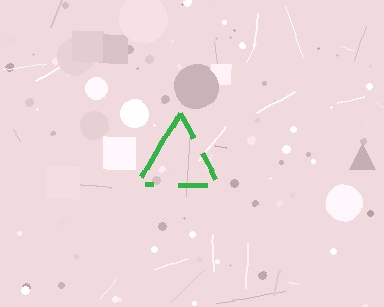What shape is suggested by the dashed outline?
The dashed outline suggests a triangle.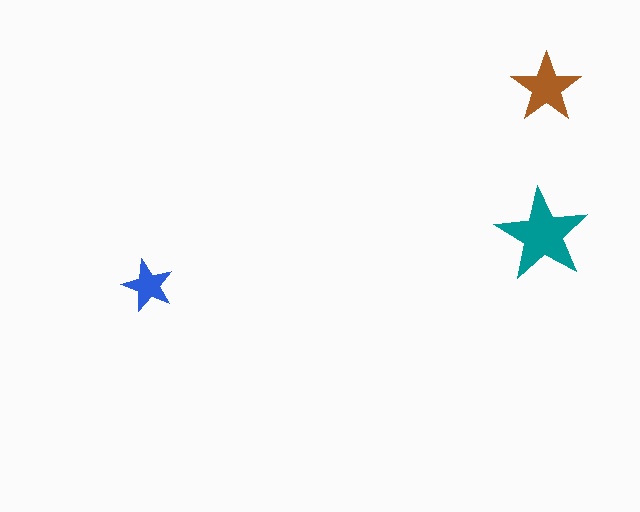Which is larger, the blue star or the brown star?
The brown one.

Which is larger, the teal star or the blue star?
The teal one.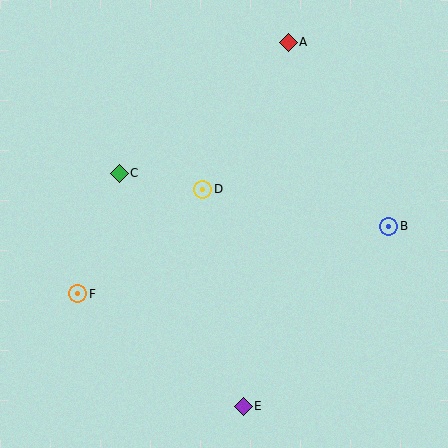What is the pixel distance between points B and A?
The distance between B and A is 210 pixels.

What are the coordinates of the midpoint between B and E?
The midpoint between B and E is at (316, 316).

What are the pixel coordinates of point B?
Point B is at (389, 226).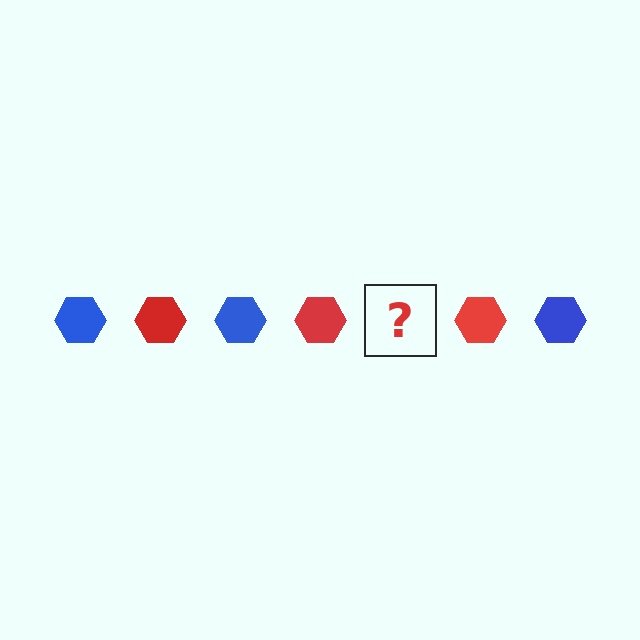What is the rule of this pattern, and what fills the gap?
The rule is that the pattern cycles through blue, red hexagons. The gap should be filled with a blue hexagon.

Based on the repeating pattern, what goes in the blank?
The blank should be a blue hexagon.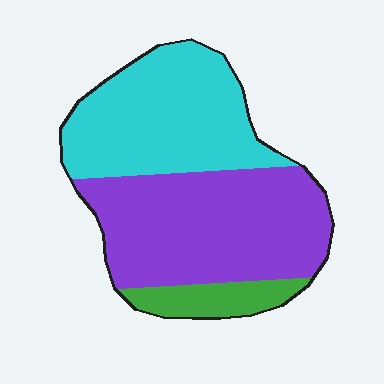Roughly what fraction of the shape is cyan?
Cyan covers about 40% of the shape.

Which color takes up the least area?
Green, at roughly 10%.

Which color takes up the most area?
Purple, at roughly 50%.